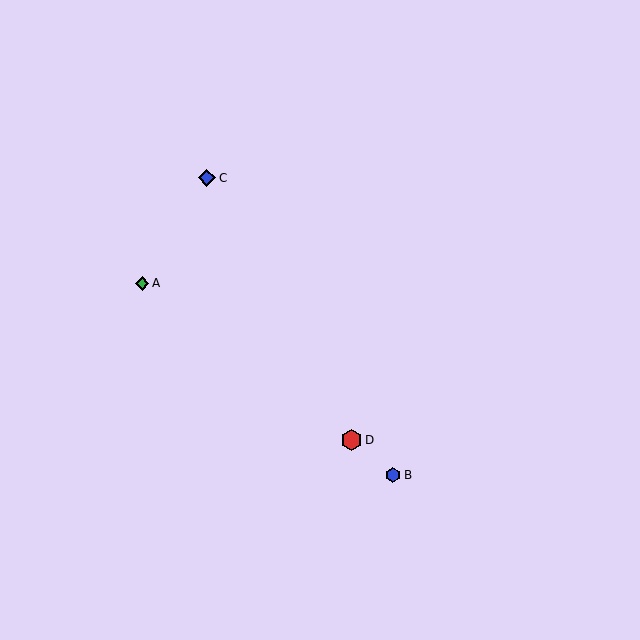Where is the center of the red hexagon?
The center of the red hexagon is at (351, 440).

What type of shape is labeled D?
Shape D is a red hexagon.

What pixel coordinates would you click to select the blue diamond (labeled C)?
Click at (207, 178) to select the blue diamond C.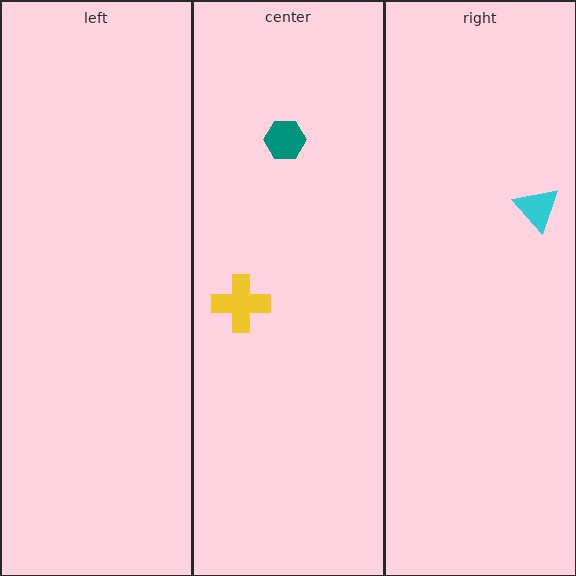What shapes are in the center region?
The yellow cross, the teal hexagon.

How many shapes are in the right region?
1.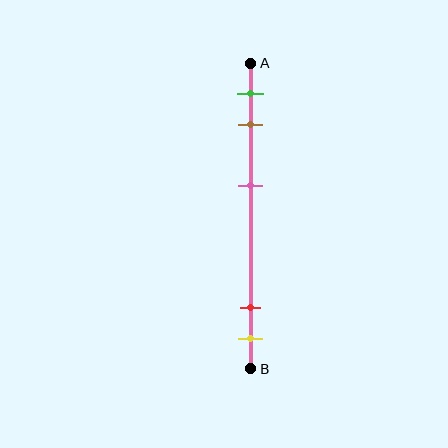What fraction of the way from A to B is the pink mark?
The pink mark is approximately 40% (0.4) of the way from A to B.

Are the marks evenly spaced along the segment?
No, the marks are not evenly spaced.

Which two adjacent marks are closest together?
The red and yellow marks are the closest adjacent pair.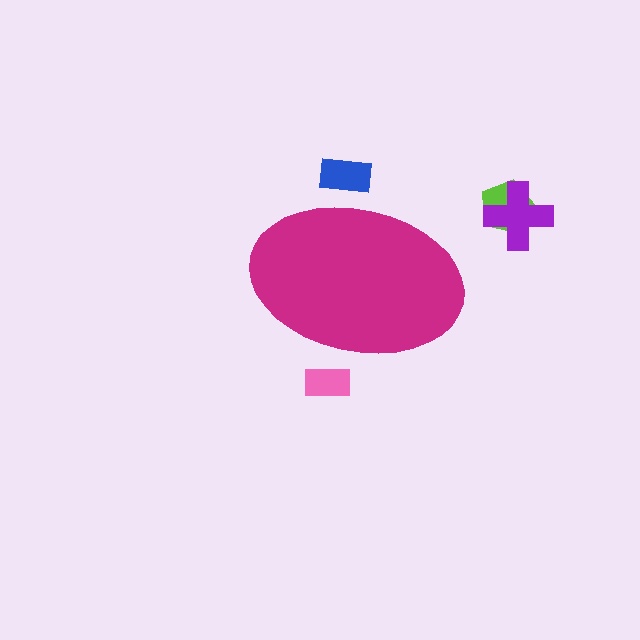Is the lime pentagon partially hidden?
No, the lime pentagon is fully visible.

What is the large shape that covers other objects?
A magenta ellipse.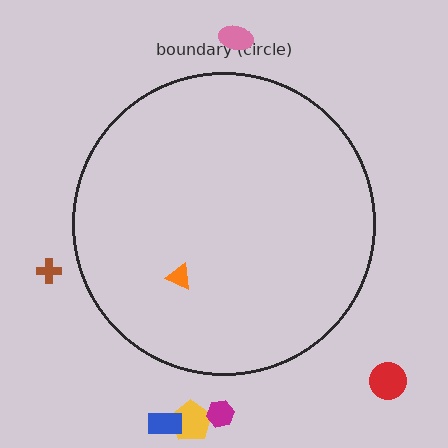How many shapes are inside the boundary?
1 inside, 6 outside.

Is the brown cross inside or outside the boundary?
Outside.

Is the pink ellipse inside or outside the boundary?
Outside.